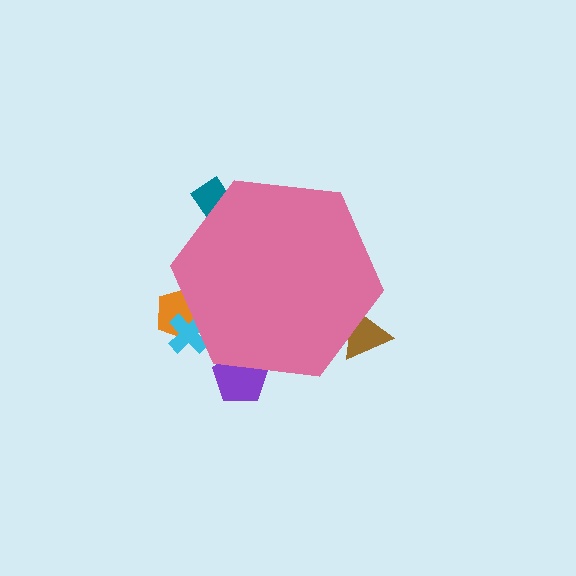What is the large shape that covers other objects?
A pink hexagon.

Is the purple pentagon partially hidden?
Yes, the purple pentagon is partially hidden behind the pink hexagon.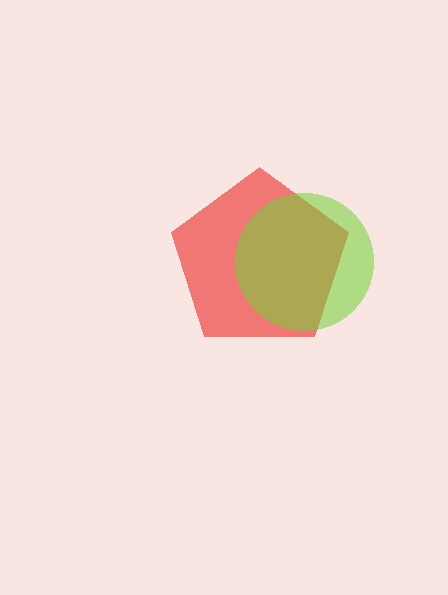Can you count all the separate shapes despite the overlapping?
Yes, there are 2 separate shapes.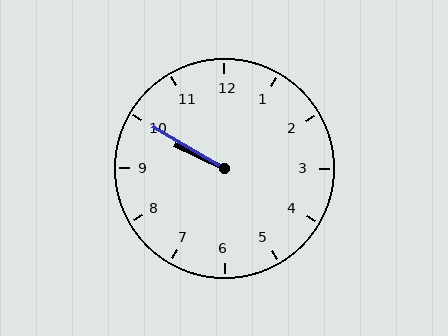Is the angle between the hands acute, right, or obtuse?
It is acute.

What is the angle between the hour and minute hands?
Approximately 5 degrees.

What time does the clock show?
9:50.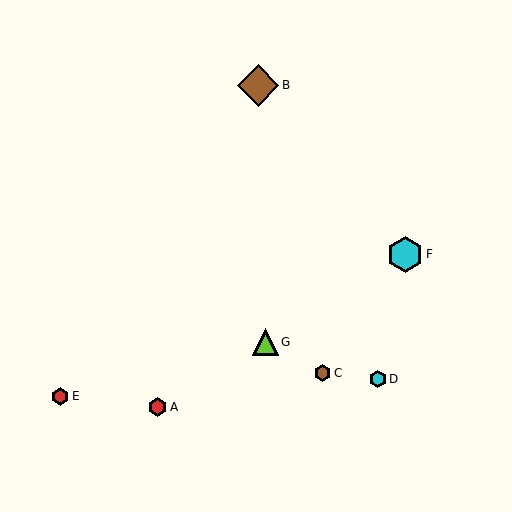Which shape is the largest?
The brown diamond (labeled B) is the largest.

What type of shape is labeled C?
Shape C is a brown hexagon.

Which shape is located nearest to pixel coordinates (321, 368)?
The brown hexagon (labeled C) at (322, 373) is nearest to that location.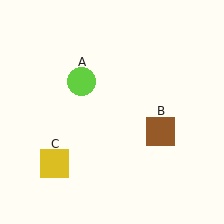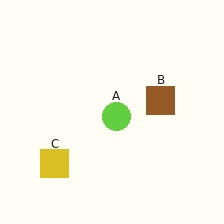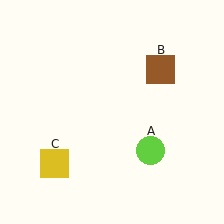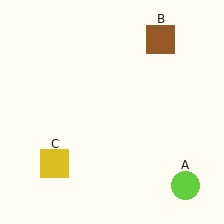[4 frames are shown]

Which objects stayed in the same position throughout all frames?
Yellow square (object C) remained stationary.